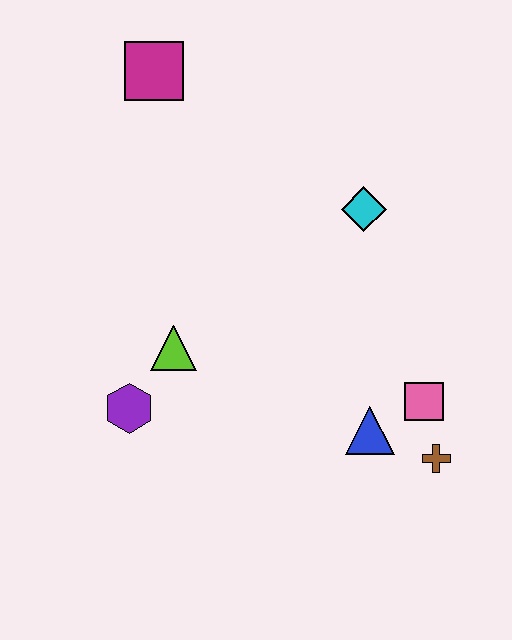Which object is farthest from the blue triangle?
The magenta square is farthest from the blue triangle.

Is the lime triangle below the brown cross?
No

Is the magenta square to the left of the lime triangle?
Yes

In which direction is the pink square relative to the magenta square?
The pink square is below the magenta square.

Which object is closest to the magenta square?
The cyan diamond is closest to the magenta square.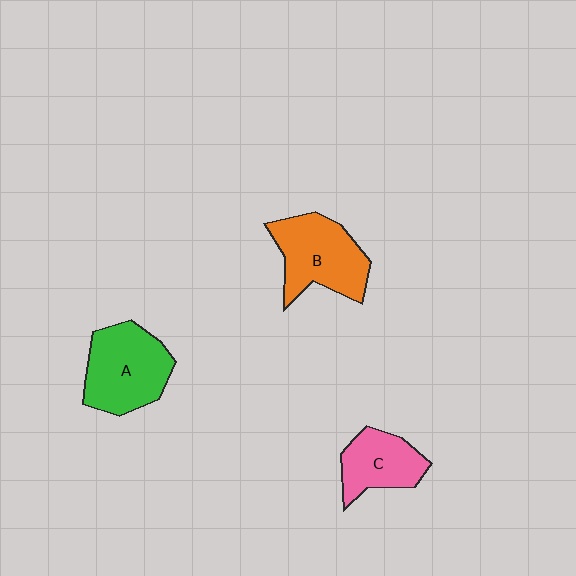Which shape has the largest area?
Shape A (green).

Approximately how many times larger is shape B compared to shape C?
Approximately 1.4 times.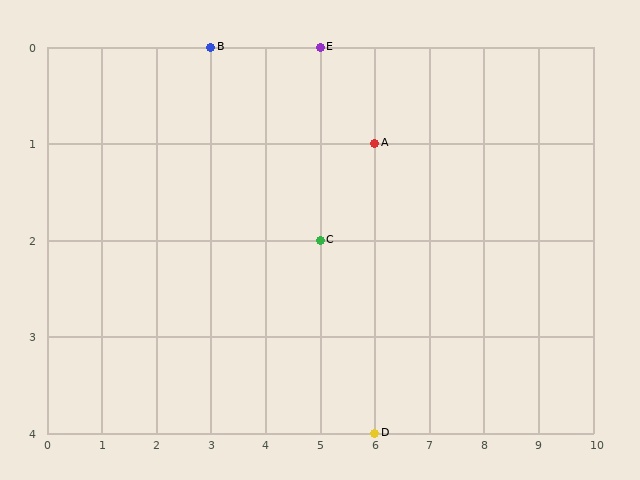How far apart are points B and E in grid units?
Points B and E are 2 columns apart.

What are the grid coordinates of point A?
Point A is at grid coordinates (6, 1).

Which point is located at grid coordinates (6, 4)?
Point D is at (6, 4).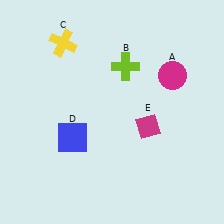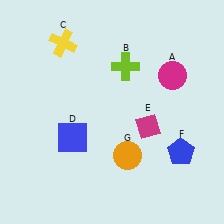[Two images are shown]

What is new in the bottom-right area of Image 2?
An orange circle (G) was added in the bottom-right area of Image 2.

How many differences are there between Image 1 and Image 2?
There are 2 differences between the two images.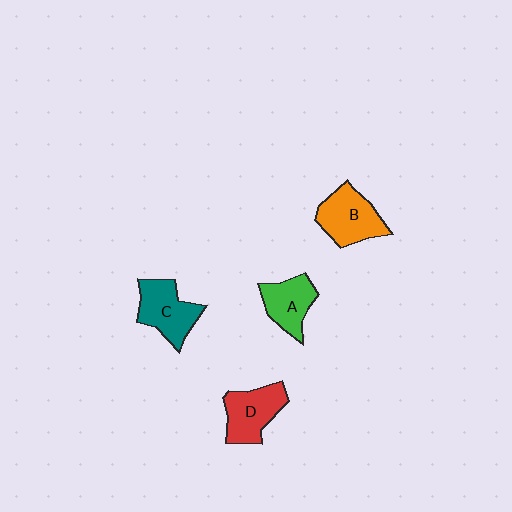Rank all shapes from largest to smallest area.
From largest to smallest: B (orange), C (teal), D (red), A (green).